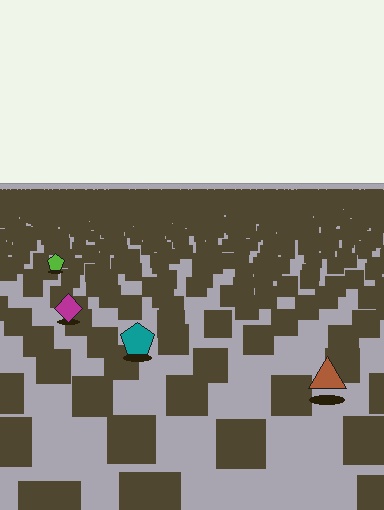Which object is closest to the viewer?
The brown triangle is closest. The texture marks near it are larger and more spread out.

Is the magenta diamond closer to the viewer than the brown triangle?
No. The brown triangle is closer — you can tell from the texture gradient: the ground texture is coarser near it.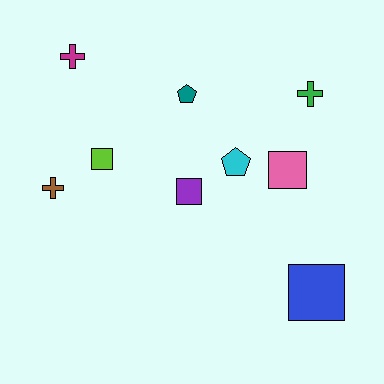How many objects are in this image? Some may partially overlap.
There are 9 objects.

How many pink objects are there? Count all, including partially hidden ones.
There is 1 pink object.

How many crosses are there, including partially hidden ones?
There are 3 crosses.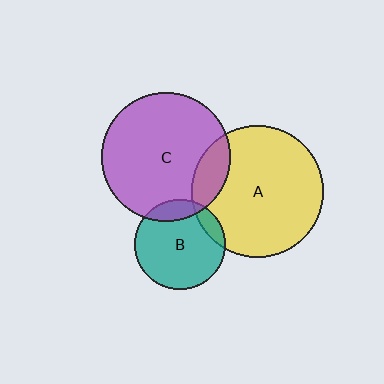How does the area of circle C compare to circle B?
Approximately 2.0 times.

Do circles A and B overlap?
Yes.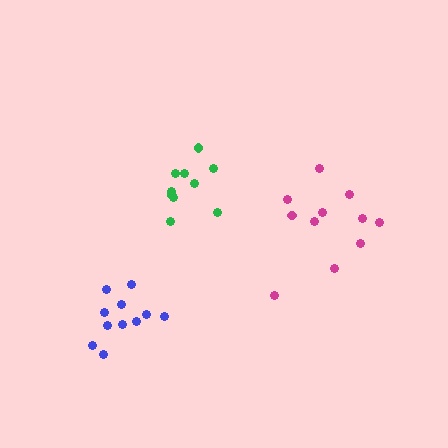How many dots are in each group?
Group 1: 11 dots, Group 2: 10 dots, Group 3: 11 dots (32 total).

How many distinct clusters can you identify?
There are 3 distinct clusters.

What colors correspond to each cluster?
The clusters are colored: blue, green, magenta.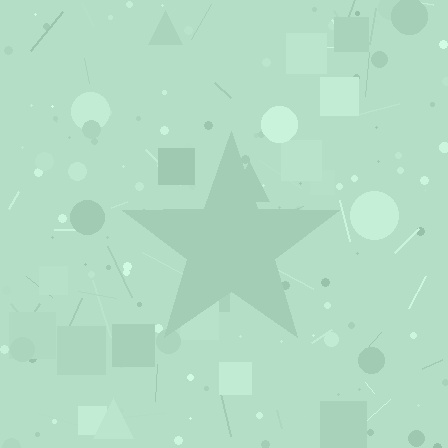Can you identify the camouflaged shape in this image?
The camouflaged shape is a star.